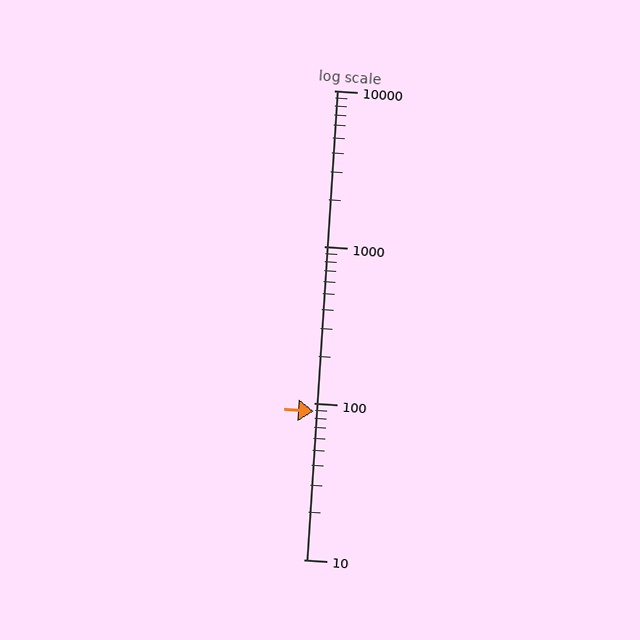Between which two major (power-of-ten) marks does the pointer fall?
The pointer is between 10 and 100.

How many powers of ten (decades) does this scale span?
The scale spans 3 decades, from 10 to 10000.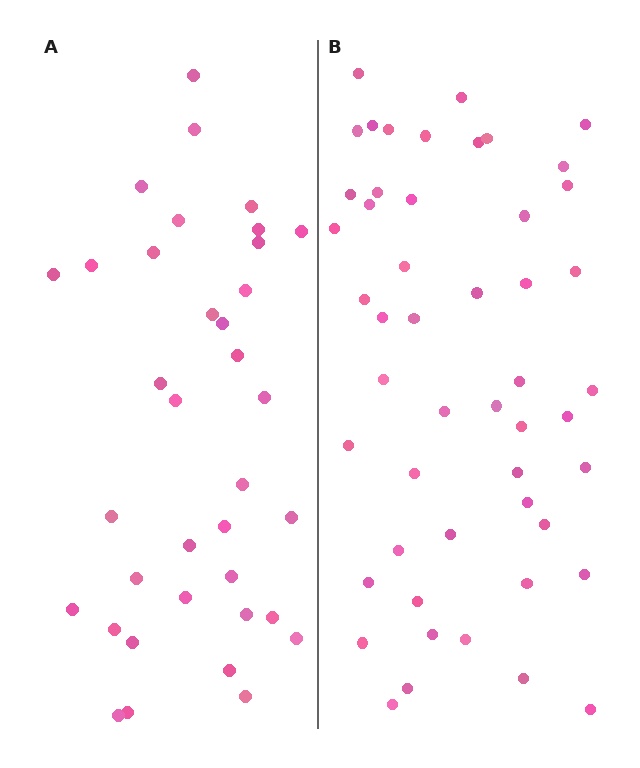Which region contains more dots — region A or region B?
Region B (the right region) has more dots.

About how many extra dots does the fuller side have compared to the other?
Region B has approximately 15 more dots than region A.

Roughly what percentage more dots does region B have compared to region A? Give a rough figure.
About 40% more.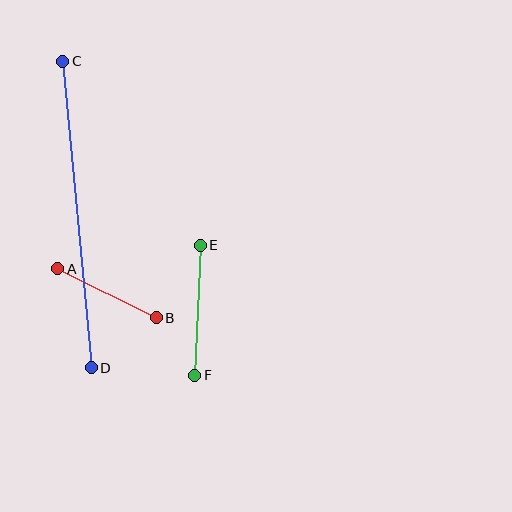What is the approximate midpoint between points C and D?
The midpoint is at approximately (77, 214) pixels.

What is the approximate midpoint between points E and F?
The midpoint is at approximately (197, 310) pixels.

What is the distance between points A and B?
The distance is approximately 110 pixels.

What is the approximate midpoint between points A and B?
The midpoint is at approximately (107, 293) pixels.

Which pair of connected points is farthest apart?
Points C and D are farthest apart.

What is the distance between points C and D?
The distance is approximately 308 pixels.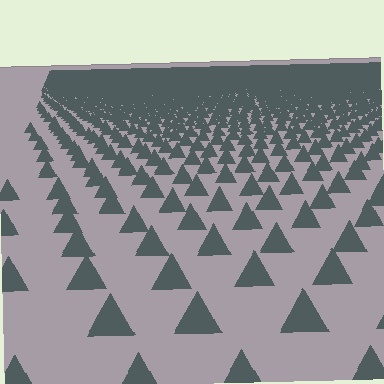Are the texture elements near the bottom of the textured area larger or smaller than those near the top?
Larger. Near the bottom, elements are closer to the viewer and appear at a bigger on-screen size.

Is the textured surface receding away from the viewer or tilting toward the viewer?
The surface is receding away from the viewer. Texture elements get smaller and denser toward the top.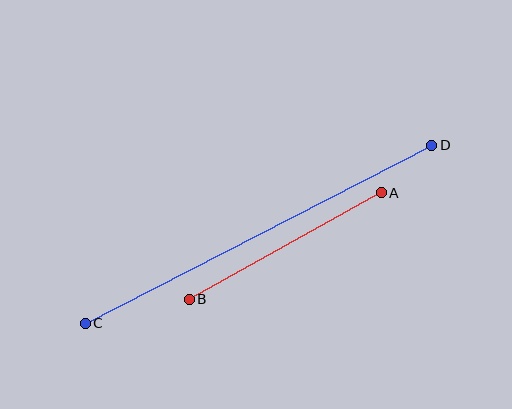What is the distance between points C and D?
The distance is approximately 390 pixels.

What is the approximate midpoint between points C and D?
The midpoint is at approximately (258, 234) pixels.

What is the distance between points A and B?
The distance is approximately 220 pixels.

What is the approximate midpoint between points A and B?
The midpoint is at approximately (285, 246) pixels.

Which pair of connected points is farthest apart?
Points C and D are farthest apart.